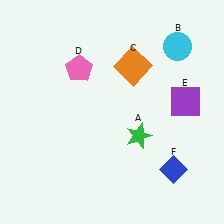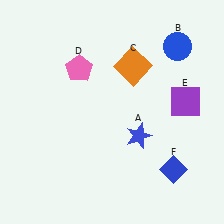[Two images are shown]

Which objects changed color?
A changed from green to blue. B changed from cyan to blue.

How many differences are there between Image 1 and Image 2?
There are 2 differences between the two images.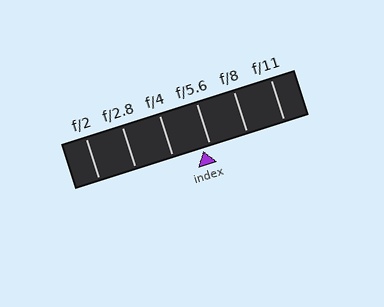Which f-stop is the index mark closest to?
The index mark is closest to f/5.6.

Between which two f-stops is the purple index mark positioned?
The index mark is between f/4 and f/5.6.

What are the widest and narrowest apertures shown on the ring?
The widest aperture shown is f/2 and the narrowest is f/11.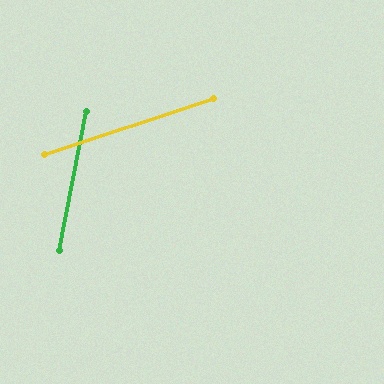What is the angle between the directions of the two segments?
Approximately 61 degrees.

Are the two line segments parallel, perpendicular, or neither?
Neither parallel nor perpendicular — they differ by about 61°.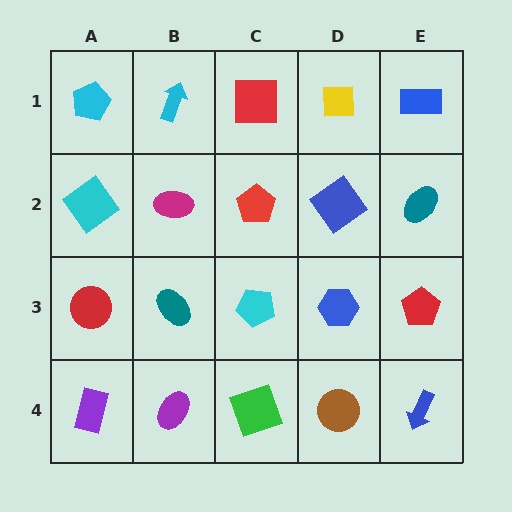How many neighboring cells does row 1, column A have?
2.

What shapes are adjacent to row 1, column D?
A blue diamond (row 2, column D), a red square (row 1, column C), a blue rectangle (row 1, column E).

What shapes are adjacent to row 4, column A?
A red circle (row 3, column A), a purple ellipse (row 4, column B).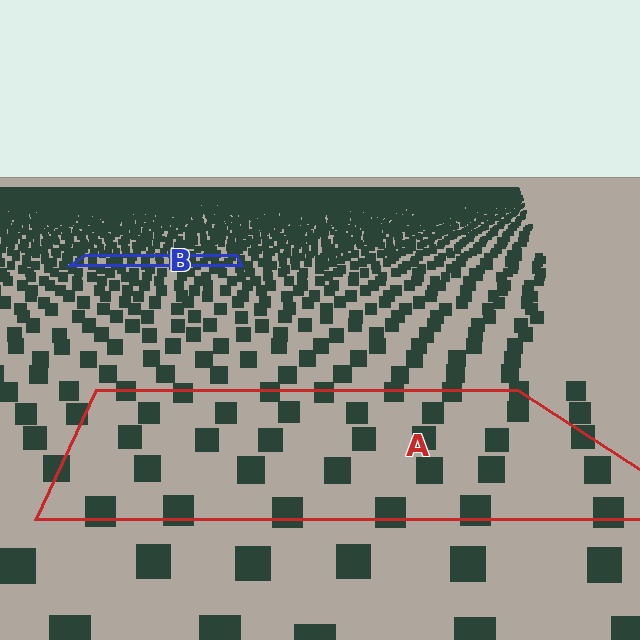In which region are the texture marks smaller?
The texture marks are smaller in region B, because it is farther away.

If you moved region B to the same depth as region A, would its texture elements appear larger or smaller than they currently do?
They would appear larger. At a closer depth, the same texture elements are projected at a bigger on-screen size.